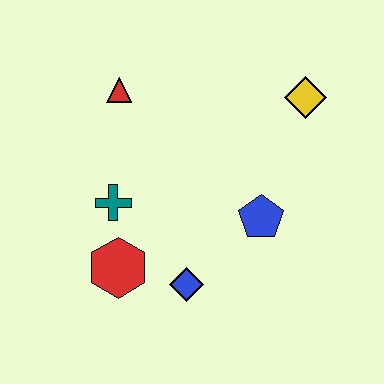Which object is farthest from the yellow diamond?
The red hexagon is farthest from the yellow diamond.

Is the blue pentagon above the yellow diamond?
No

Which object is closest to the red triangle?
The teal cross is closest to the red triangle.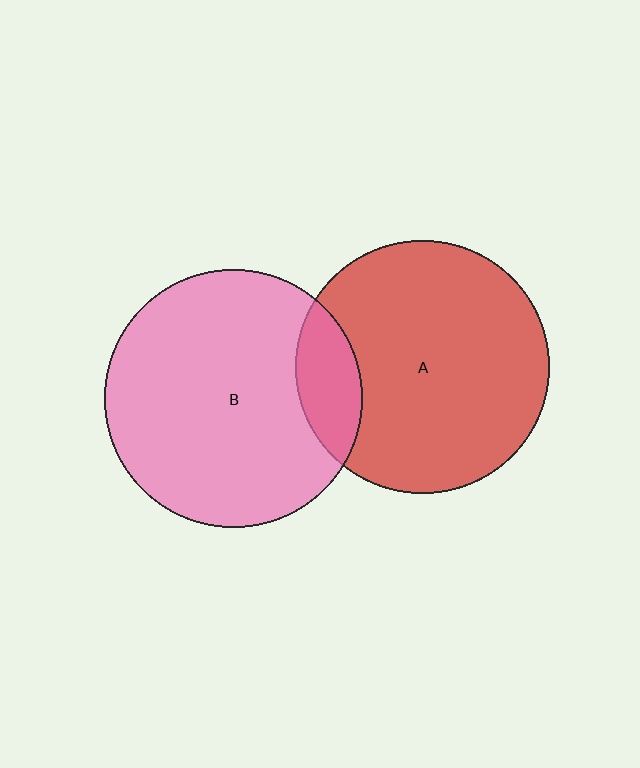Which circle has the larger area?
Circle B (pink).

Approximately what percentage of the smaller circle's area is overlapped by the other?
Approximately 15%.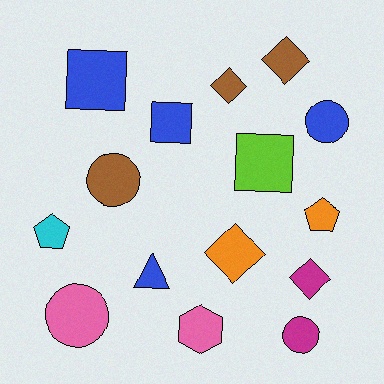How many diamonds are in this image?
There are 4 diamonds.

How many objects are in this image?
There are 15 objects.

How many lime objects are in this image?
There is 1 lime object.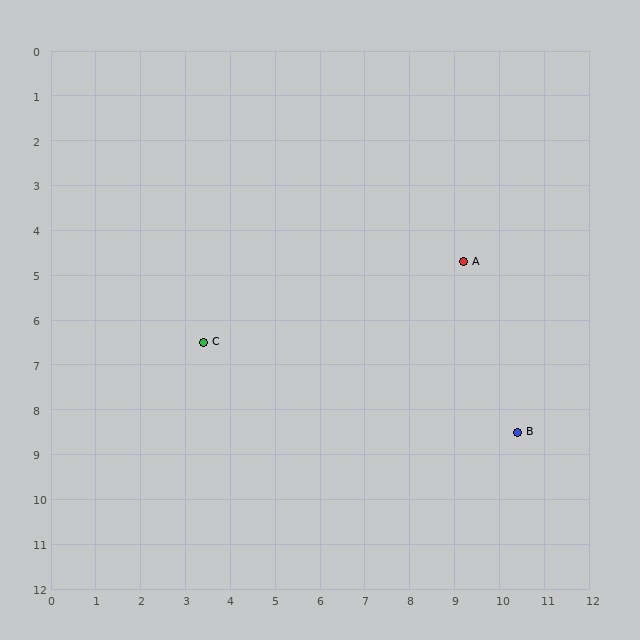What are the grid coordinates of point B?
Point B is at approximately (10.4, 8.5).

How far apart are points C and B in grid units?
Points C and B are about 7.3 grid units apart.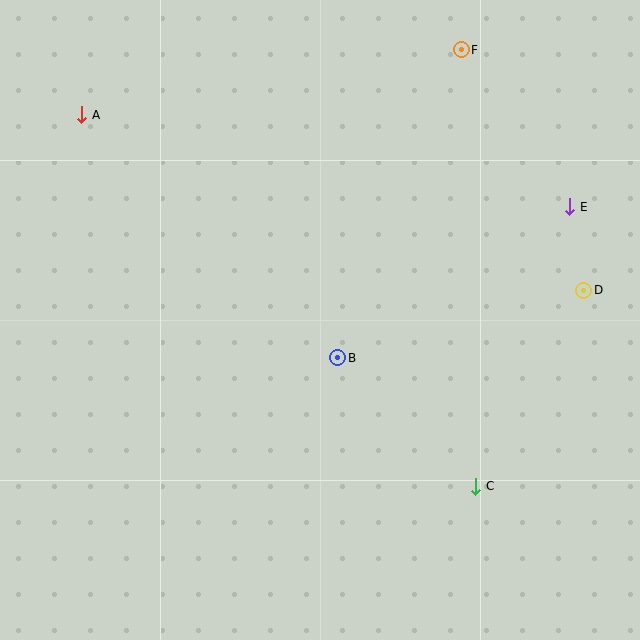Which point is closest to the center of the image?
Point B at (338, 358) is closest to the center.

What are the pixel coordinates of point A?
Point A is at (82, 115).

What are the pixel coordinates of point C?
Point C is at (476, 486).